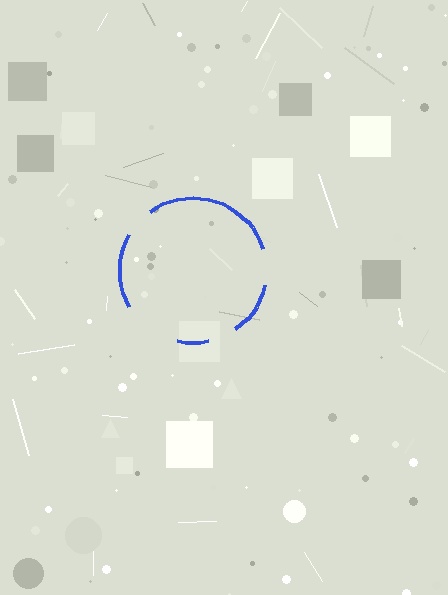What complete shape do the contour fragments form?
The contour fragments form a circle.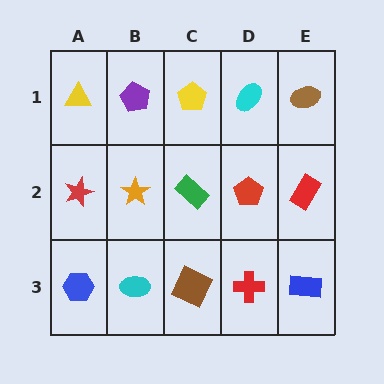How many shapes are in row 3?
5 shapes.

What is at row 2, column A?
A red star.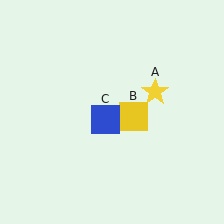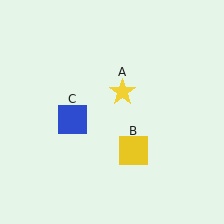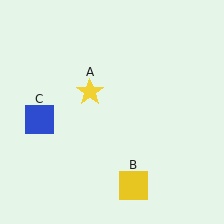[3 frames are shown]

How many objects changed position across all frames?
3 objects changed position: yellow star (object A), yellow square (object B), blue square (object C).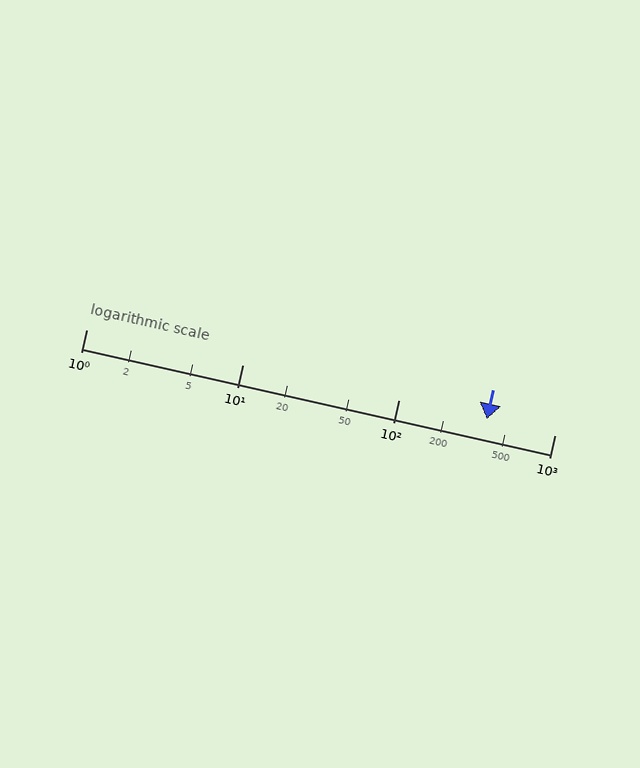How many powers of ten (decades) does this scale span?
The scale spans 3 decades, from 1 to 1000.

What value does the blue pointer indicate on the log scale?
The pointer indicates approximately 370.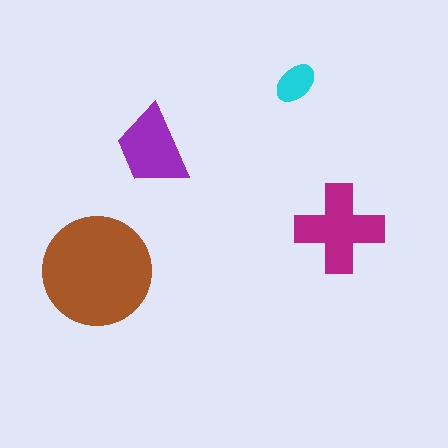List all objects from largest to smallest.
The brown circle, the magenta cross, the purple trapezoid, the cyan ellipse.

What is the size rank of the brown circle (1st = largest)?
1st.